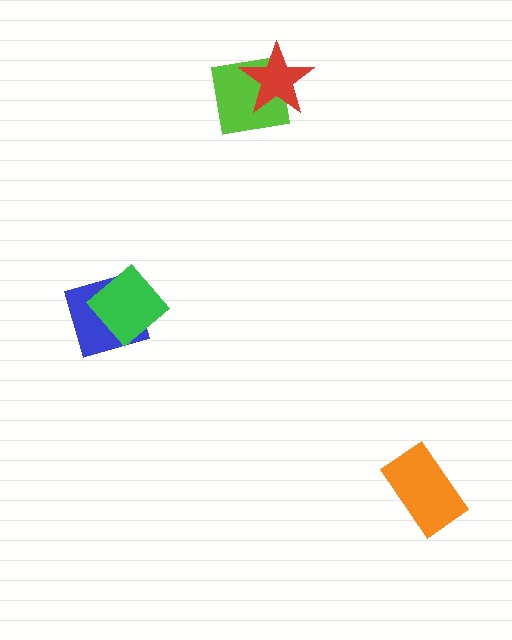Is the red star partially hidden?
No, no other shape covers it.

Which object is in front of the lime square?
The red star is in front of the lime square.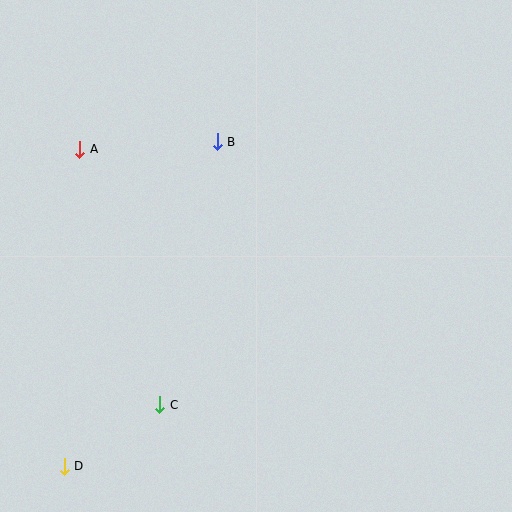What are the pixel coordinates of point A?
Point A is at (80, 149).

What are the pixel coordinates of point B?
Point B is at (217, 142).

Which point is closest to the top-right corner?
Point B is closest to the top-right corner.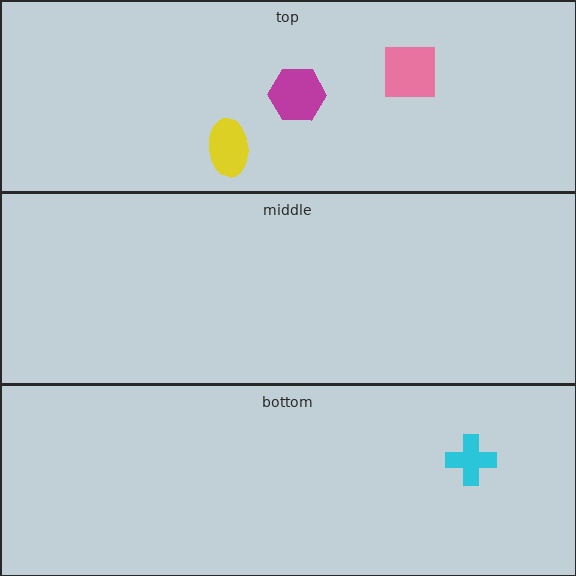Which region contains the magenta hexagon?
The top region.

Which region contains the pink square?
The top region.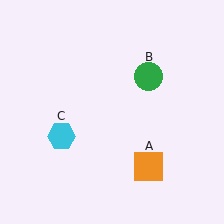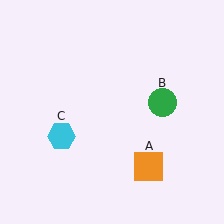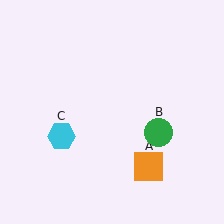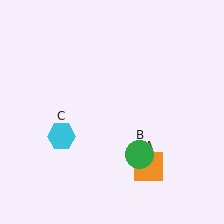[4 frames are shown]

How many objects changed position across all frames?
1 object changed position: green circle (object B).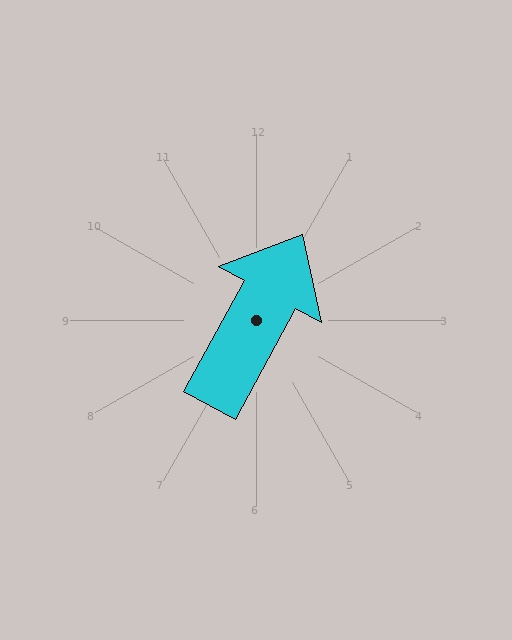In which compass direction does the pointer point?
Northeast.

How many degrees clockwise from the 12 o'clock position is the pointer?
Approximately 28 degrees.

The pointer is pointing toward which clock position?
Roughly 1 o'clock.